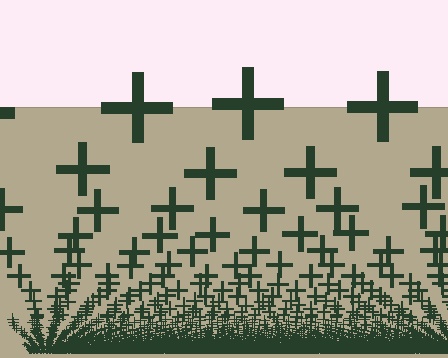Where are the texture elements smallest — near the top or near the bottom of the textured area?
Near the bottom.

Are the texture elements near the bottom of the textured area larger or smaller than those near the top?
Smaller. The gradient is inverted — elements near the bottom are smaller and denser.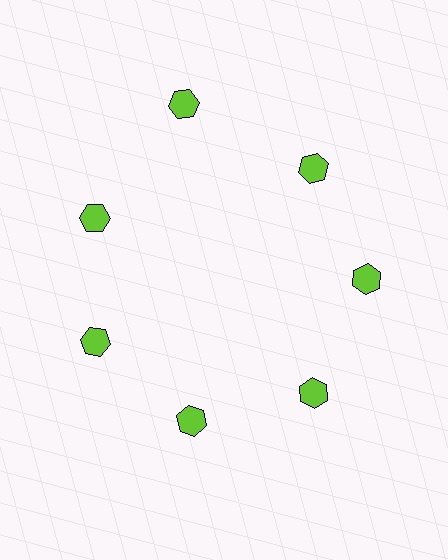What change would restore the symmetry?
The symmetry would be restored by moving it inward, back onto the ring so that all 7 hexagons sit at equal angles and equal distance from the center.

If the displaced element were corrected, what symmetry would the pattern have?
It would have 7-fold rotational symmetry — the pattern would map onto itself every 51 degrees.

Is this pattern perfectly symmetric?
No. The 7 lime hexagons are arranged in a ring, but one element near the 12 o'clock position is pushed outward from the center, breaking the 7-fold rotational symmetry.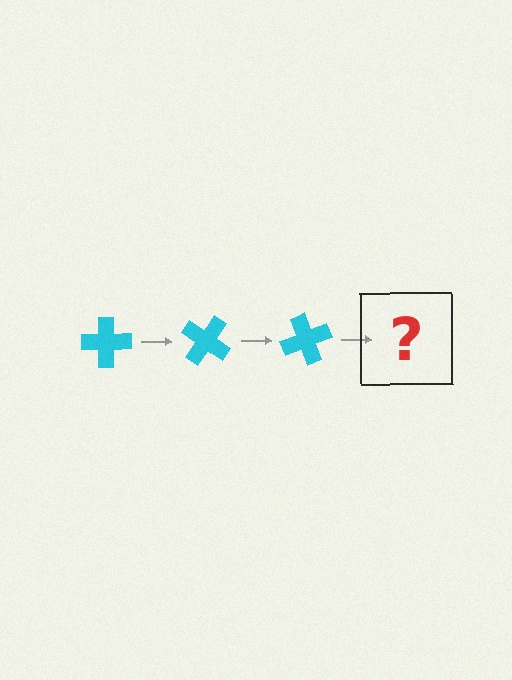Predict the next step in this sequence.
The next step is a cyan cross rotated 105 degrees.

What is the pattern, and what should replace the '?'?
The pattern is that the cross rotates 35 degrees each step. The '?' should be a cyan cross rotated 105 degrees.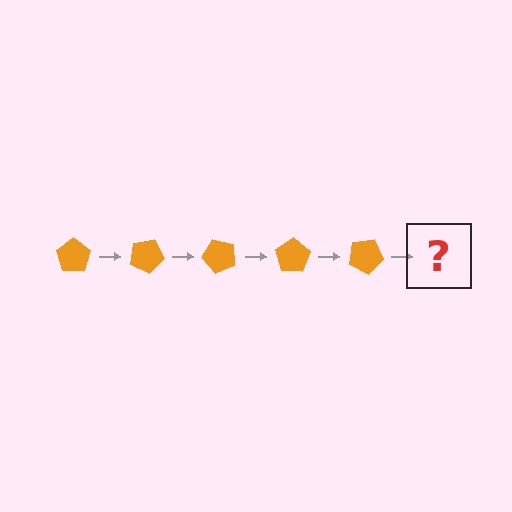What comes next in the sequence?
The next element should be an orange pentagon rotated 125 degrees.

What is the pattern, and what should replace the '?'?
The pattern is that the pentagon rotates 25 degrees each step. The '?' should be an orange pentagon rotated 125 degrees.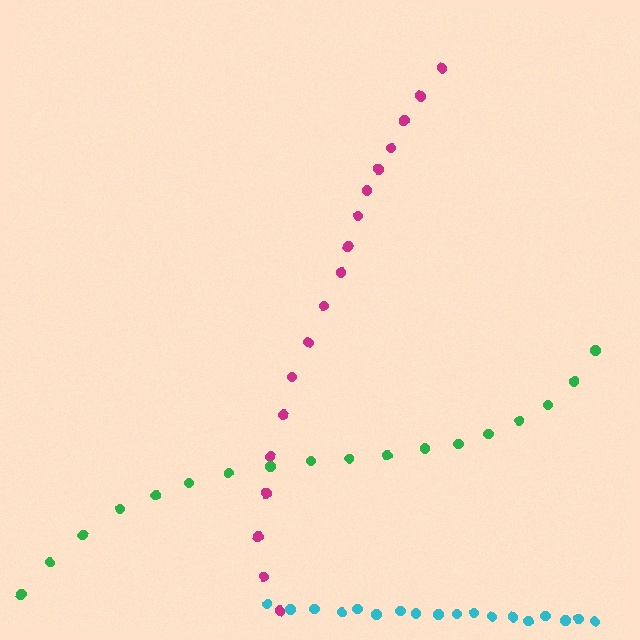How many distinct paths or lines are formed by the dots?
There are 3 distinct paths.